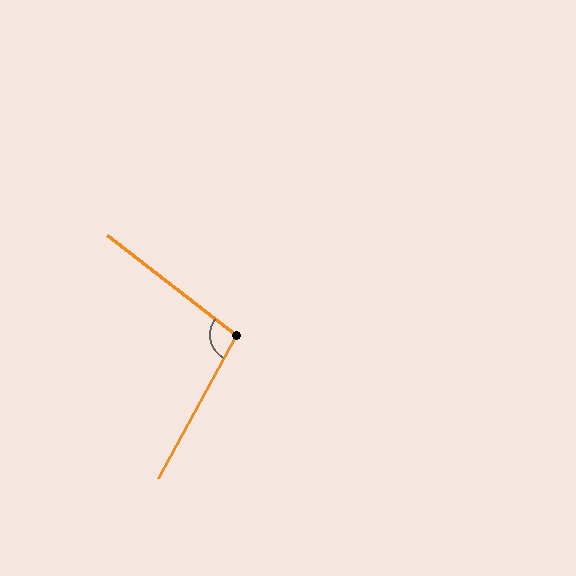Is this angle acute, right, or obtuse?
It is obtuse.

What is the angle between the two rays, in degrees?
Approximately 99 degrees.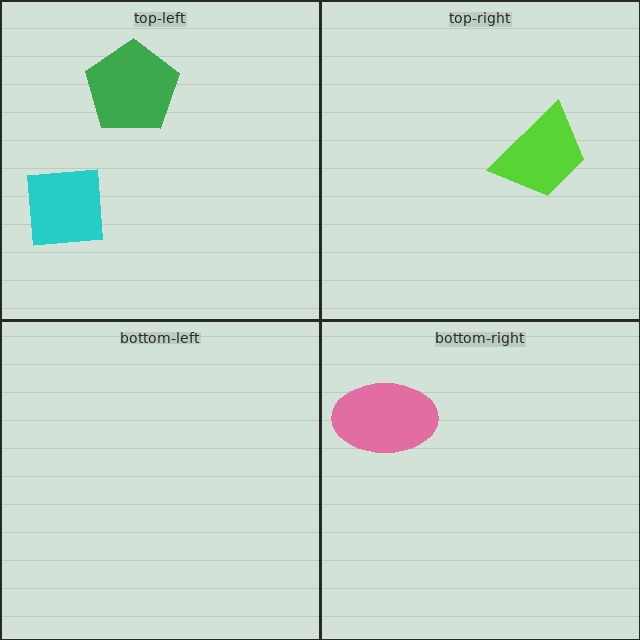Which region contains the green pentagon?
The top-left region.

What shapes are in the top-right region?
The lime trapezoid.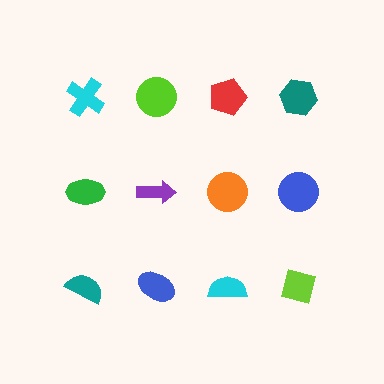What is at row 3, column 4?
A lime diamond.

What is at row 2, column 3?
An orange circle.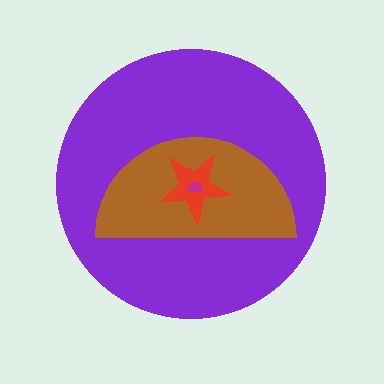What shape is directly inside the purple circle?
The brown semicircle.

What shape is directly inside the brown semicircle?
The red star.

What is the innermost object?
The magenta trapezoid.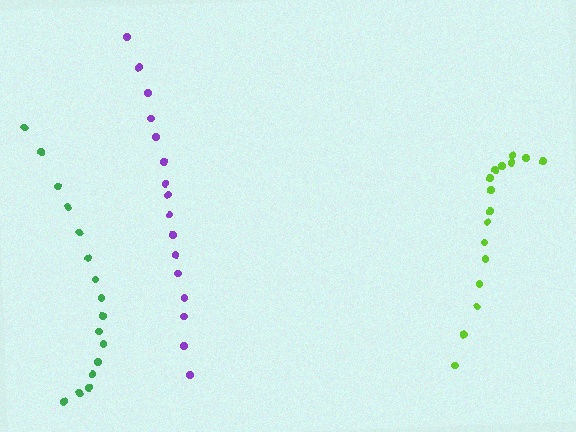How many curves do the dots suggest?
There are 3 distinct paths.